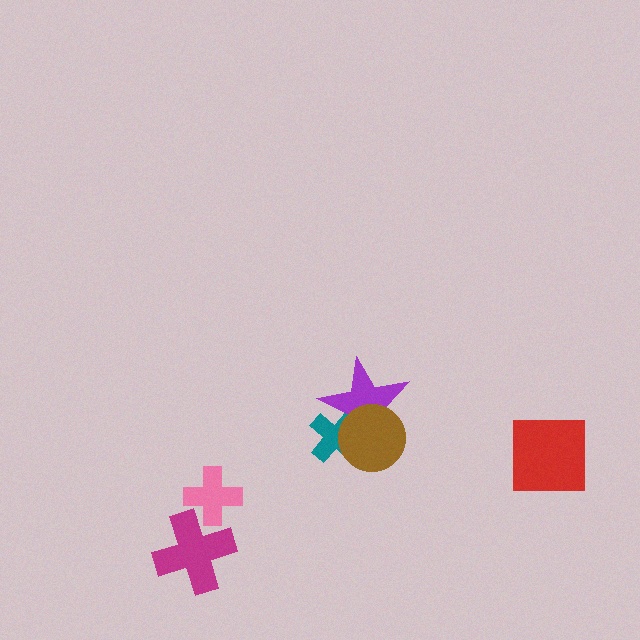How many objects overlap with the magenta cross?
1 object overlaps with the magenta cross.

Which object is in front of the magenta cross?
The pink cross is in front of the magenta cross.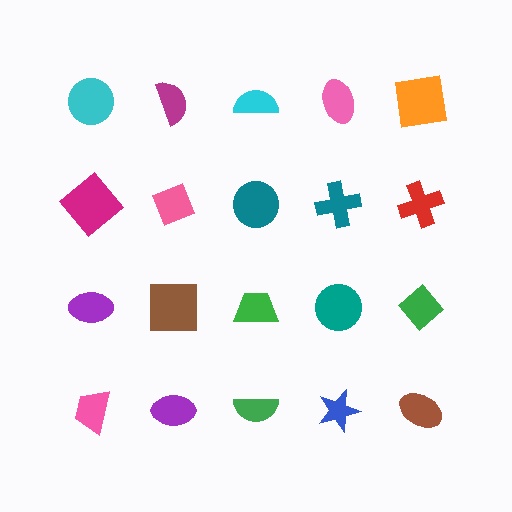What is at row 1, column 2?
A magenta semicircle.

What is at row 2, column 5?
A red cross.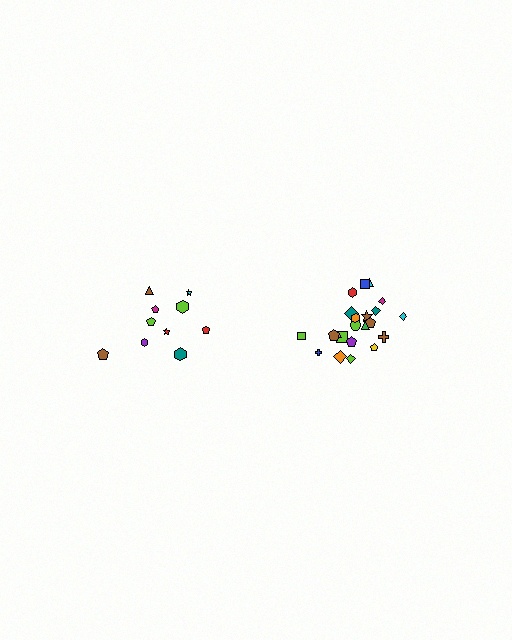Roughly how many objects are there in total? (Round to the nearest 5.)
Roughly 30 objects in total.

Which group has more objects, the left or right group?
The right group.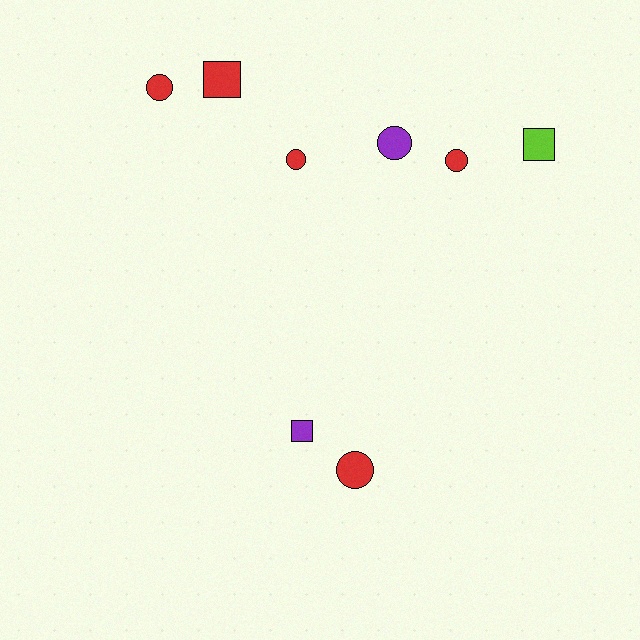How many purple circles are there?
There is 1 purple circle.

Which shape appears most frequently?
Circle, with 5 objects.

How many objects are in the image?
There are 8 objects.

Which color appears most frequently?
Red, with 5 objects.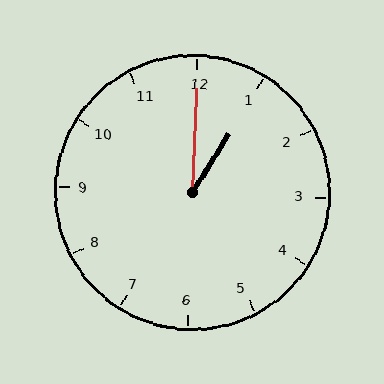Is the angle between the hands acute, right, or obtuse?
It is acute.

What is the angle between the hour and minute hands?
Approximately 30 degrees.